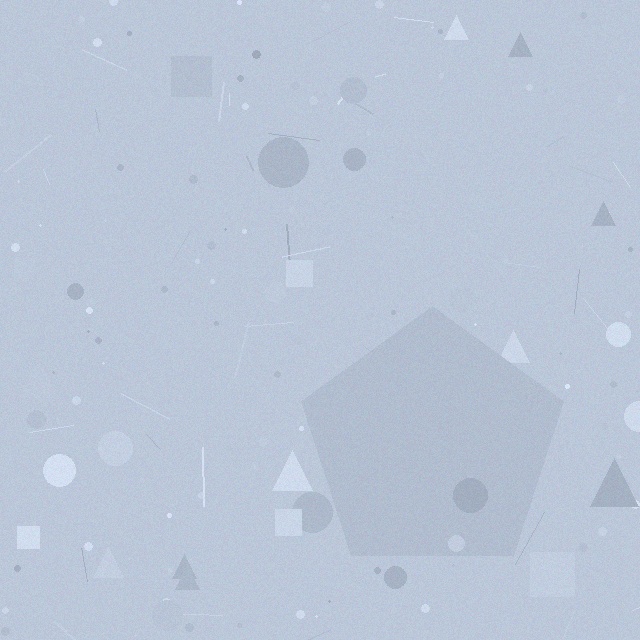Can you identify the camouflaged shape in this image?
The camouflaged shape is a pentagon.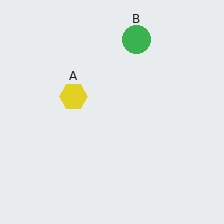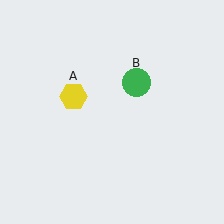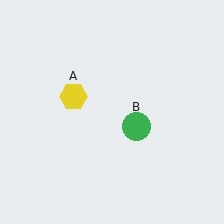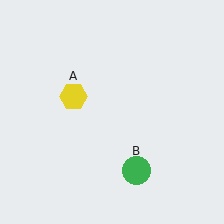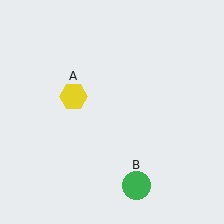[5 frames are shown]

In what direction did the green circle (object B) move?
The green circle (object B) moved down.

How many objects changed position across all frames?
1 object changed position: green circle (object B).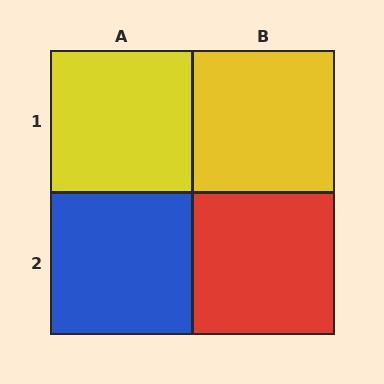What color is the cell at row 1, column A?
Yellow.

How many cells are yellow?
2 cells are yellow.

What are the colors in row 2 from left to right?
Blue, red.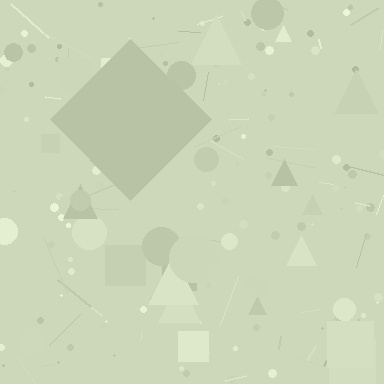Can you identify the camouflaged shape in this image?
The camouflaged shape is a diamond.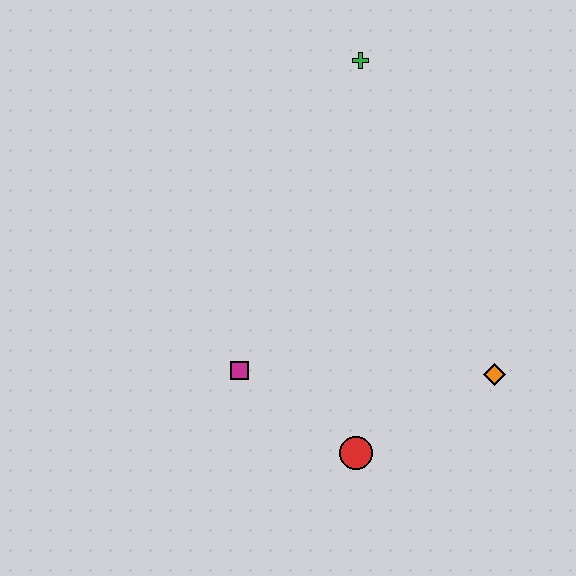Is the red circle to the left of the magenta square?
No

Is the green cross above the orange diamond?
Yes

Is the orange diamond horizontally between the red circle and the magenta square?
No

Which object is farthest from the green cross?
The red circle is farthest from the green cross.